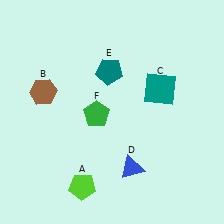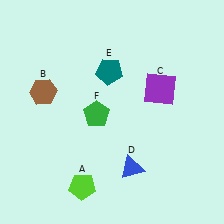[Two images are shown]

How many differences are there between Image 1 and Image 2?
There is 1 difference between the two images.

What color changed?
The square (C) changed from teal in Image 1 to purple in Image 2.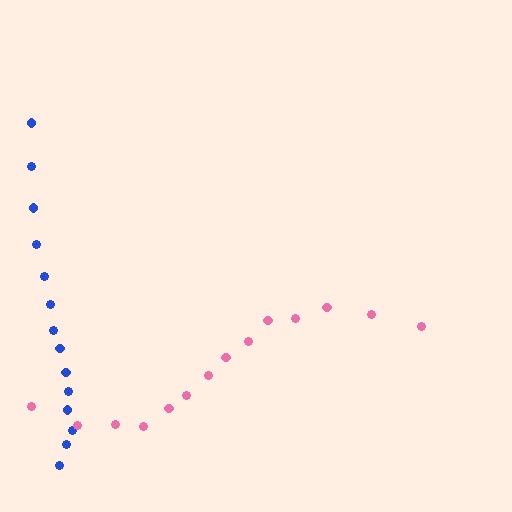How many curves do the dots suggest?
There are 2 distinct paths.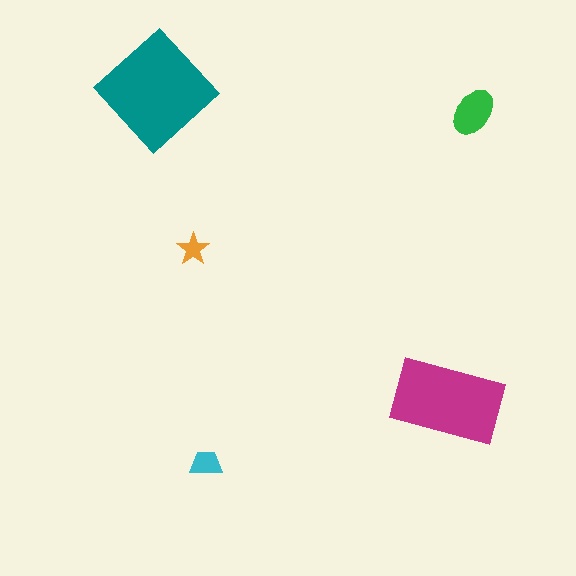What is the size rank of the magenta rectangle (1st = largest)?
2nd.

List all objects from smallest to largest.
The orange star, the cyan trapezoid, the green ellipse, the magenta rectangle, the teal diamond.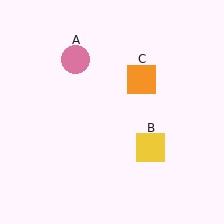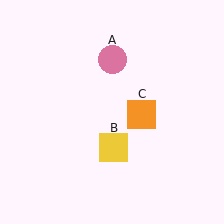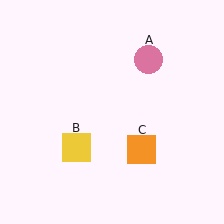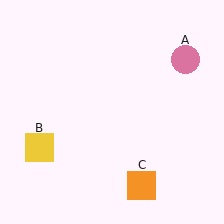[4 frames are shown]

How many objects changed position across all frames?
3 objects changed position: pink circle (object A), yellow square (object B), orange square (object C).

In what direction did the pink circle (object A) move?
The pink circle (object A) moved right.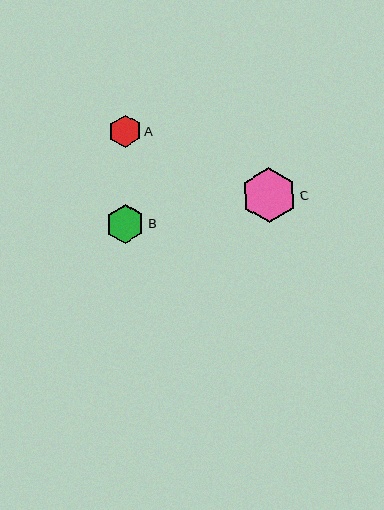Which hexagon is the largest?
Hexagon C is the largest with a size of approximately 55 pixels.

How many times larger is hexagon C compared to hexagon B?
Hexagon C is approximately 1.4 times the size of hexagon B.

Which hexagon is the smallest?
Hexagon A is the smallest with a size of approximately 33 pixels.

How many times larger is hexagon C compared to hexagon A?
Hexagon C is approximately 1.7 times the size of hexagon A.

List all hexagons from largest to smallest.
From largest to smallest: C, B, A.